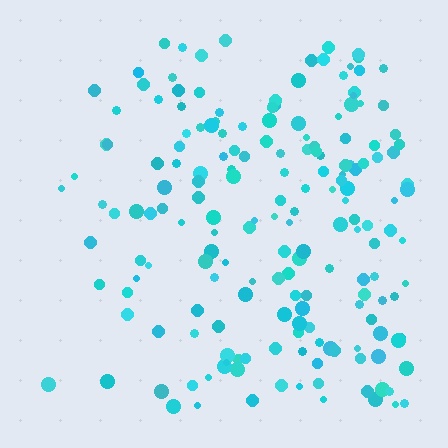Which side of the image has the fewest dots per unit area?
The left.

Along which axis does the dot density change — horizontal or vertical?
Horizontal.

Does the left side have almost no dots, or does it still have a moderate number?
Still a moderate number, just noticeably fewer than the right.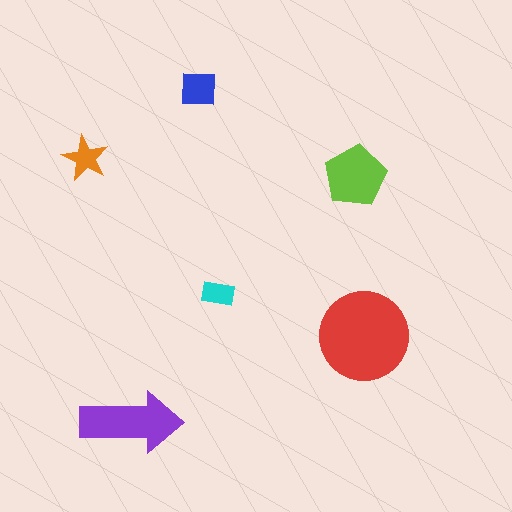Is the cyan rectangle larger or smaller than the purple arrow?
Smaller.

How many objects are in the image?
There are 6 objects in the image.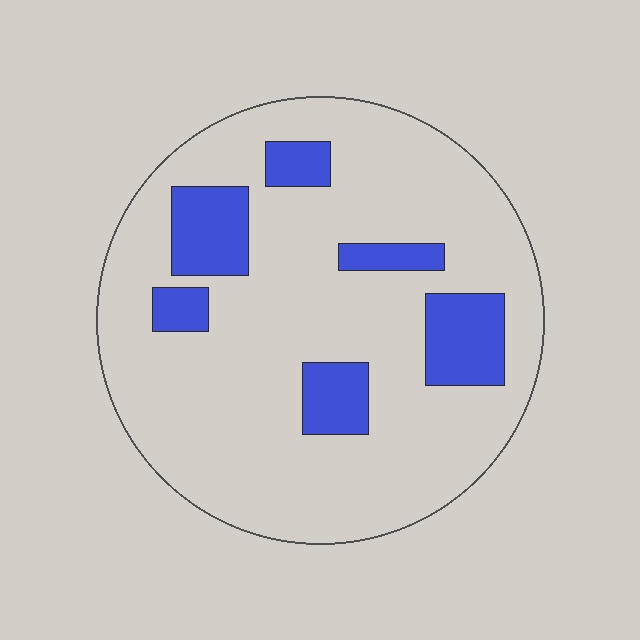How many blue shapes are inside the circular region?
6.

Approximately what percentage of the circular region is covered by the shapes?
Approximately 20%.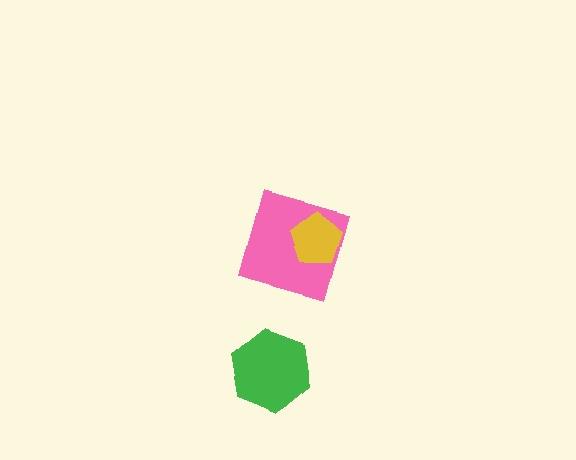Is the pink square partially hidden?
Yes, it is partially covered by another shape.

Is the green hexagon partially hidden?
No, no other shape covers it.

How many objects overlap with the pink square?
1 object overlaps with the pink square.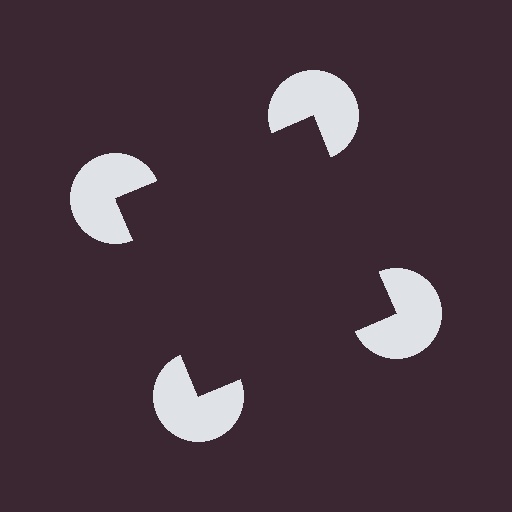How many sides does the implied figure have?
4 sides.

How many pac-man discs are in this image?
There are 4 — one at each vertex of the illusory square.